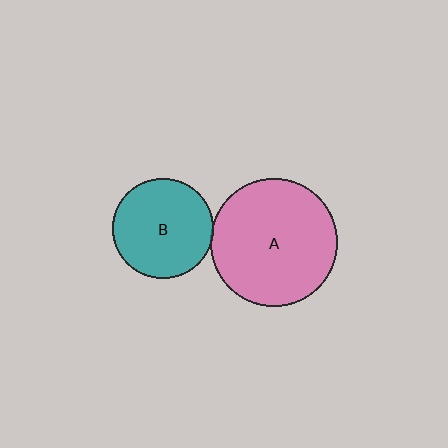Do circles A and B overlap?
Yes.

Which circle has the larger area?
Circle A (pink).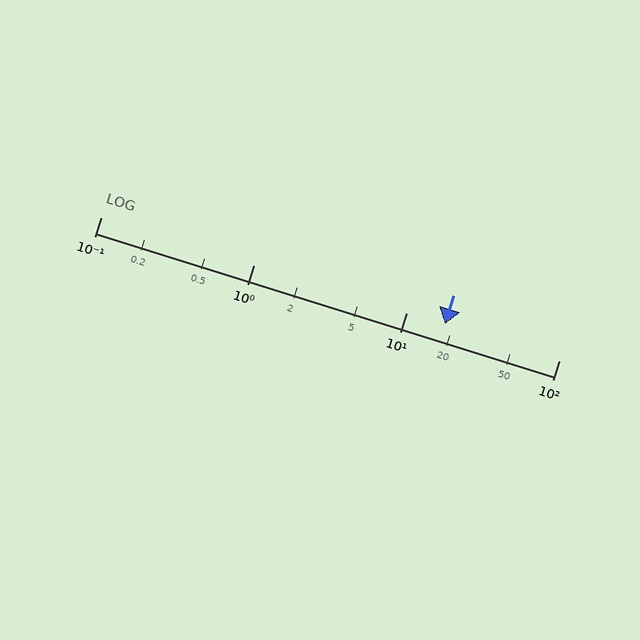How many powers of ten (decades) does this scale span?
The scale spans 3 decades, from 0.1 to 100.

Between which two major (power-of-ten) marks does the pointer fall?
The pointer is between 10 and 100.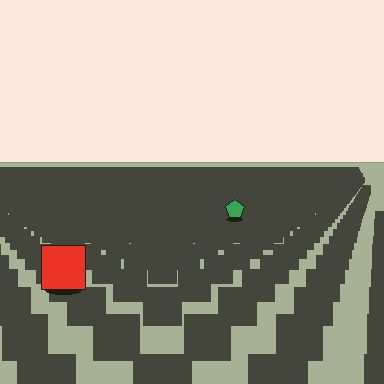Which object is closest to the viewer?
The red square is closest. The texture marks near it are larger and more spread out.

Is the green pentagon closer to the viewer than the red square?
No. The red square is closer — you can tell from the texture gradient: the ground texture is coarser near it.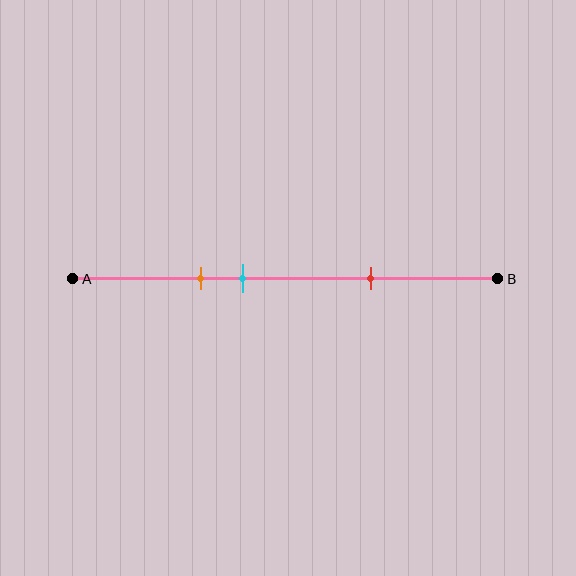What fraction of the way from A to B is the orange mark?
The orange mark is approximately 30% (0.3) of the way from A to B.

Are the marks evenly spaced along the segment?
No, the marks are not evenly spaced.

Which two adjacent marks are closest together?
The orange and cyan marks are the closest adjacent pair.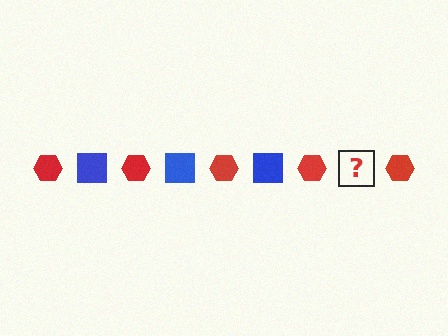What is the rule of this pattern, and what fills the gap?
The rule is that the pattern alternates between red hexagon and blue square. The gap should be filled with a blue square.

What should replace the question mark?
The question mark should be replaced with a blue square.